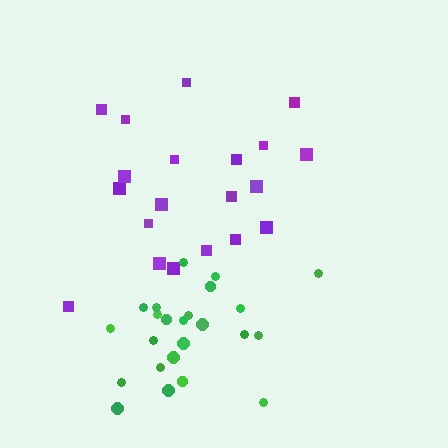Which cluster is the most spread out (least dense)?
Purple.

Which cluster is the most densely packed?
Green.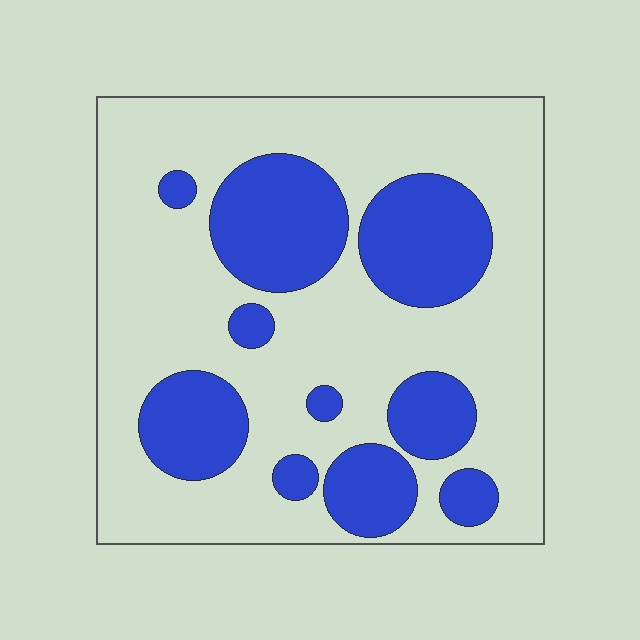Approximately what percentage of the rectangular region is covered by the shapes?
Approximately 30%.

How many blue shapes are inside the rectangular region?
10.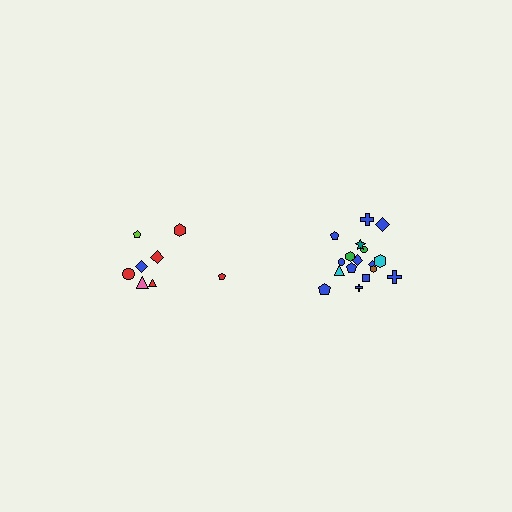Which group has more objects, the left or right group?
The right group.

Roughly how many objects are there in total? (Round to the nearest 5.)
Roughly 25 objects in total.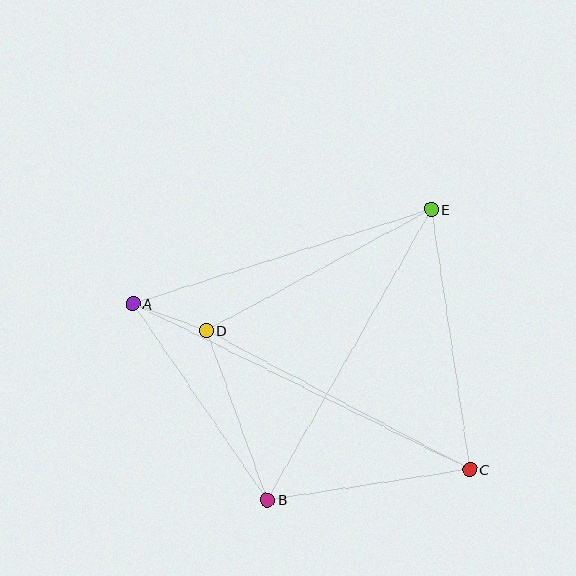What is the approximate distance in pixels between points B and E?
The distance between B and E is approximately 334 pixels.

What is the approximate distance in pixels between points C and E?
The distance between C and E is approximately 263 pixels.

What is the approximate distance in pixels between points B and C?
The distance between B and C is approximately 205 pixels.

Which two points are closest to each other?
Points A and D are closest to each other.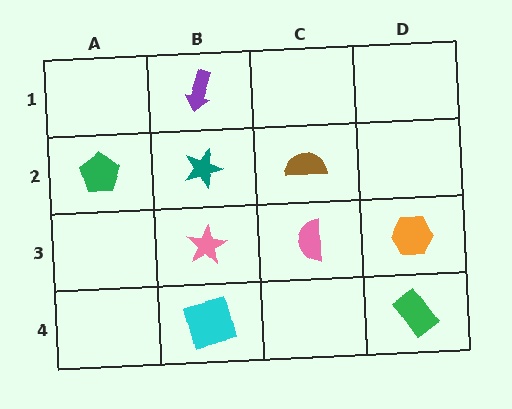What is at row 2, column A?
A green pentagon.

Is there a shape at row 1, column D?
No, that cell is empty.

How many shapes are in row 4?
2 shapes.